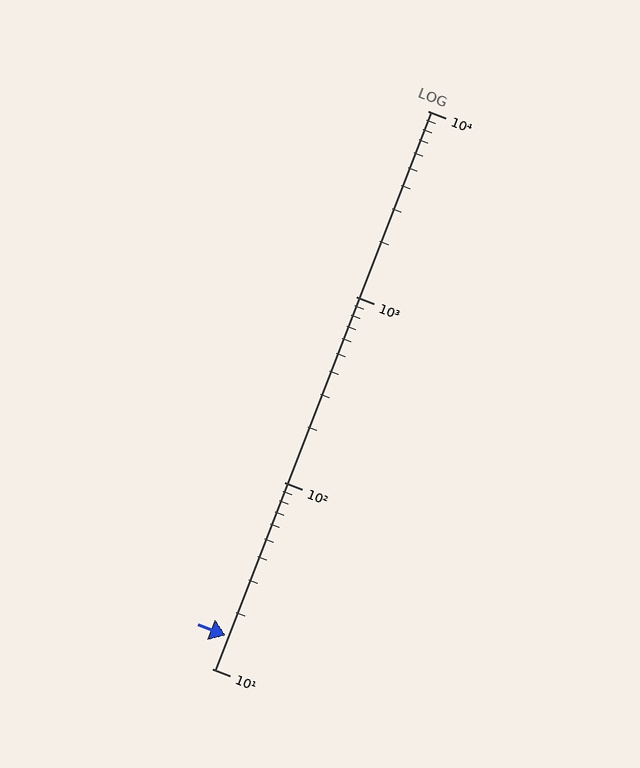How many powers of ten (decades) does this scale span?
The scale spans 3 decades, from 10 to 10000.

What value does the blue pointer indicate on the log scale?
The pointer indicates approximately 15.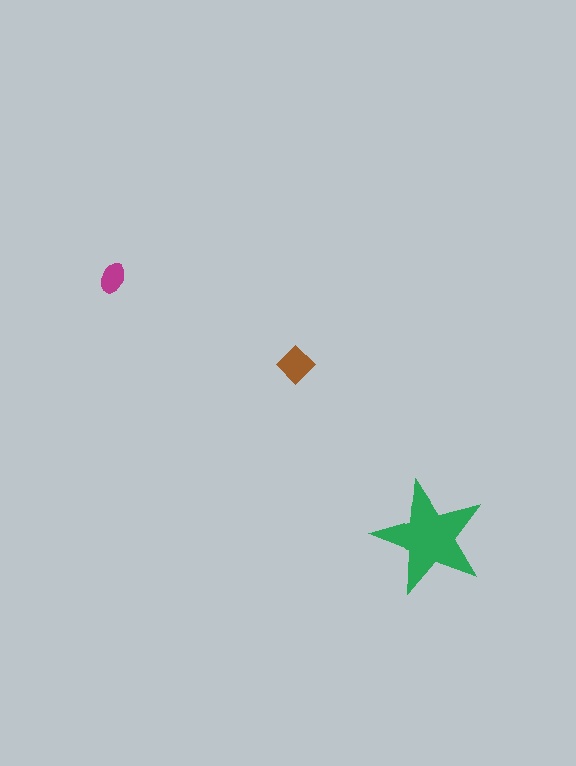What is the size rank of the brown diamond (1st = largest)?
2nd.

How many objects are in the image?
There are 3 objects in the image.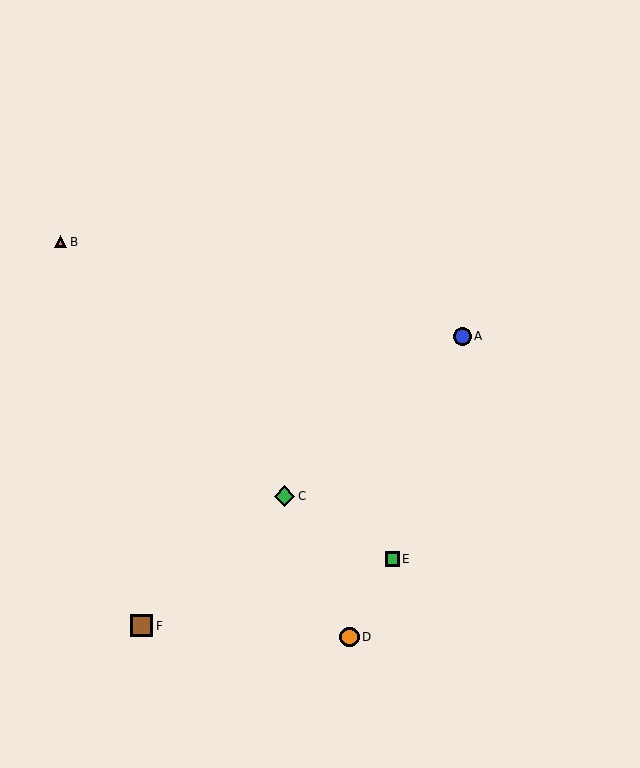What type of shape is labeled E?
Shape E is a green square.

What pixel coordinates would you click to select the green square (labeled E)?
Click at (392, 559) to select the green square E.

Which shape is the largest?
The brown square (labeled F) is the largest.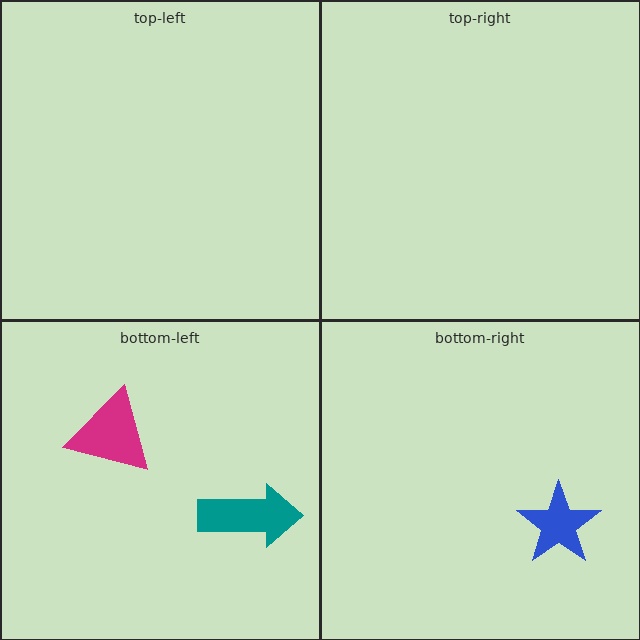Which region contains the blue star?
The bottom-right region.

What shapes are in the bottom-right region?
The blue star.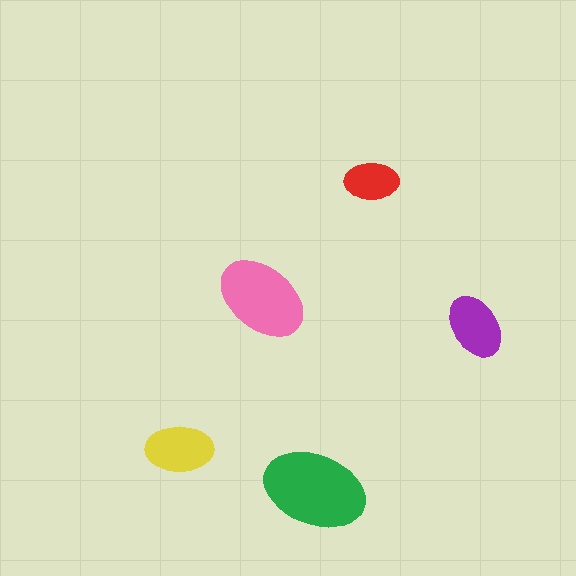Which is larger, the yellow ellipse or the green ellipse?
The green one.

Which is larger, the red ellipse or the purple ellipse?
The purple one.